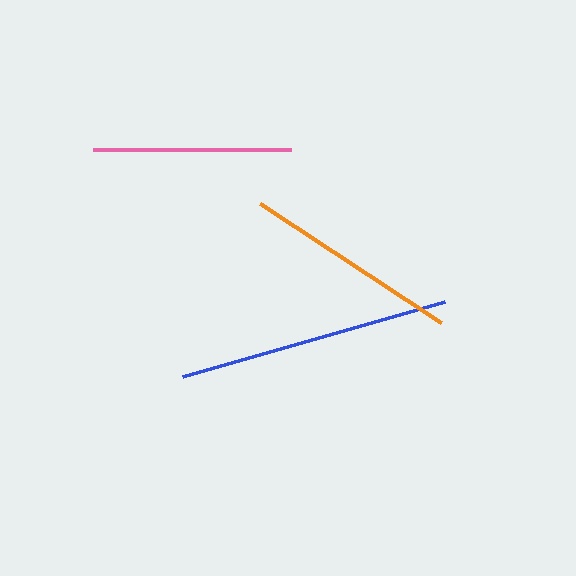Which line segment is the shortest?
The pink line is the shortest at approximately 198 pixels.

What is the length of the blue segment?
The blue segment is approximately 272 pixels long.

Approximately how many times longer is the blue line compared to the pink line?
The blue line is approximately 1.4 times the length of the pink line.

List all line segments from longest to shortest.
From longest to shortest: blue, orange, pink.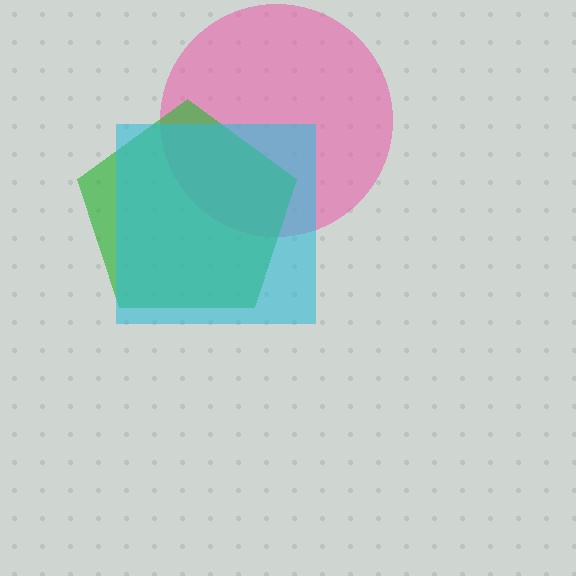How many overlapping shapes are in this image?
There are 3 overlapping shapes in the image.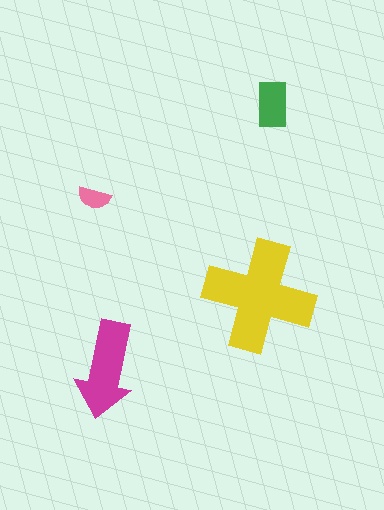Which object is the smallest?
The pink semicircle.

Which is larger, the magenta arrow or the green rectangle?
The magenta arrow.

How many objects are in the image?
There are 4 objects in the image.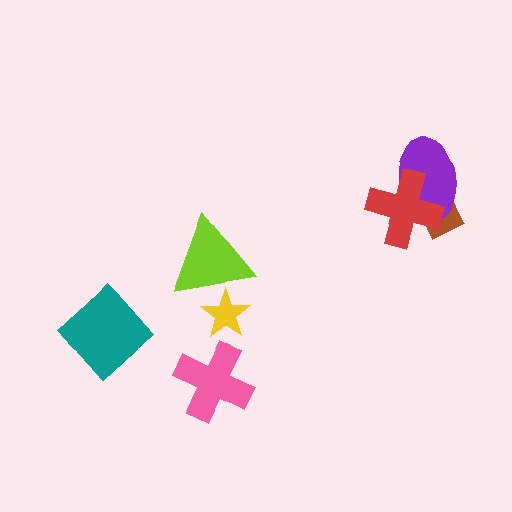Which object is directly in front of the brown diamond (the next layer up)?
The purple ellipse is directly in front of the brown diamond.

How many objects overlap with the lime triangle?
1 object overlaps with the lime triangle.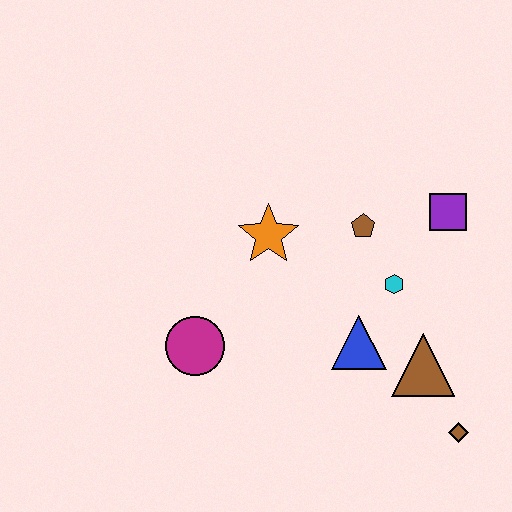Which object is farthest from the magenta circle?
The purple square is farthest from the magenta circle.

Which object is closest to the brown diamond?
The brown triangle is closest to the brown diamond.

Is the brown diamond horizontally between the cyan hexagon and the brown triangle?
No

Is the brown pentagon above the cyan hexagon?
Yes